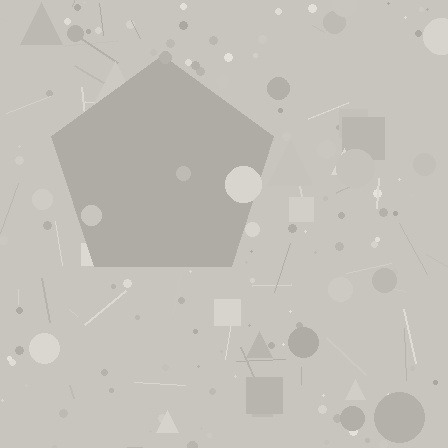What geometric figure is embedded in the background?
A pentagon is embedded in the background.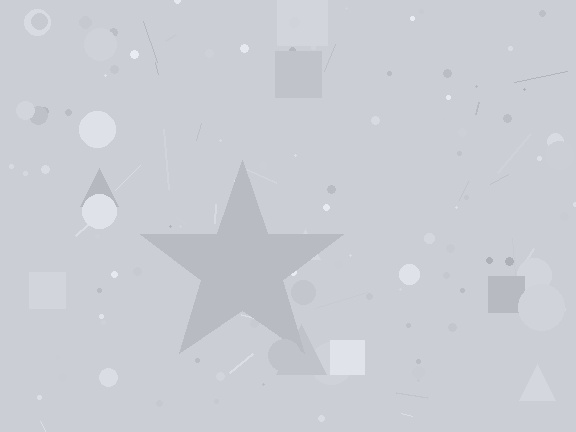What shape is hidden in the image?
A star is hidden in the image.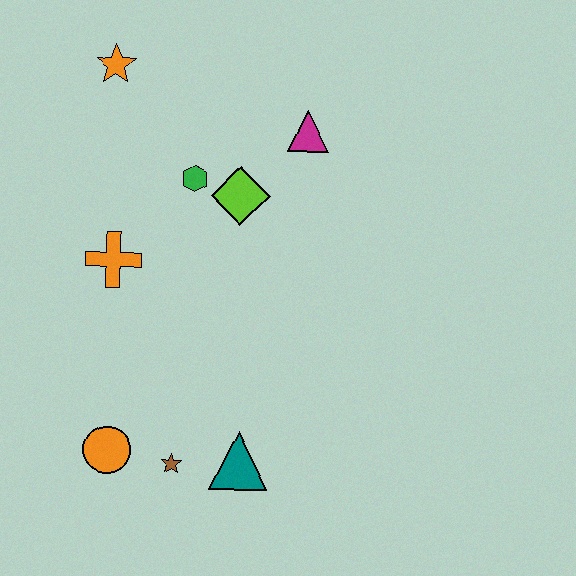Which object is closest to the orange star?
The green hexagon is closest to the orange star.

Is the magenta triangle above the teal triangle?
Yes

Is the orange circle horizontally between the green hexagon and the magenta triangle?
No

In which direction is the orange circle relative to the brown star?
The orange circle is to the left of the brown star.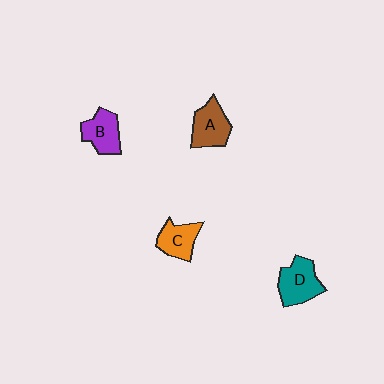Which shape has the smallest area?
Shape C (orange).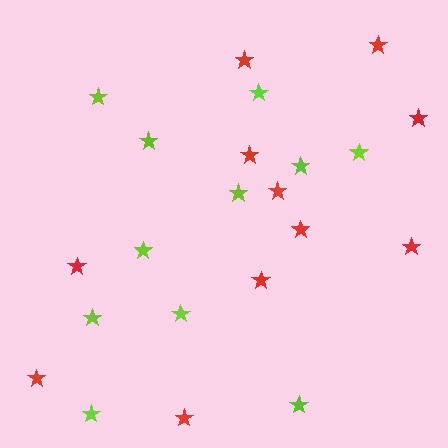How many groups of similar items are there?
There are 2 groups: one group of lime stars (11) and one group of red stars (11).